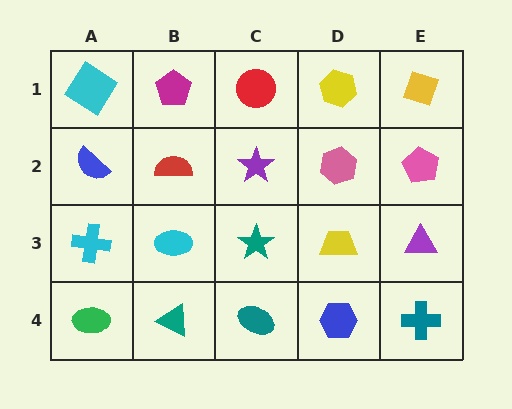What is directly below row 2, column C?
A teal star.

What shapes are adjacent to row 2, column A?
A cyan diamond (row 1, column A), a cyan cross (row 3, column A), a red semicircle (row 2, column B).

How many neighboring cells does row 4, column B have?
3.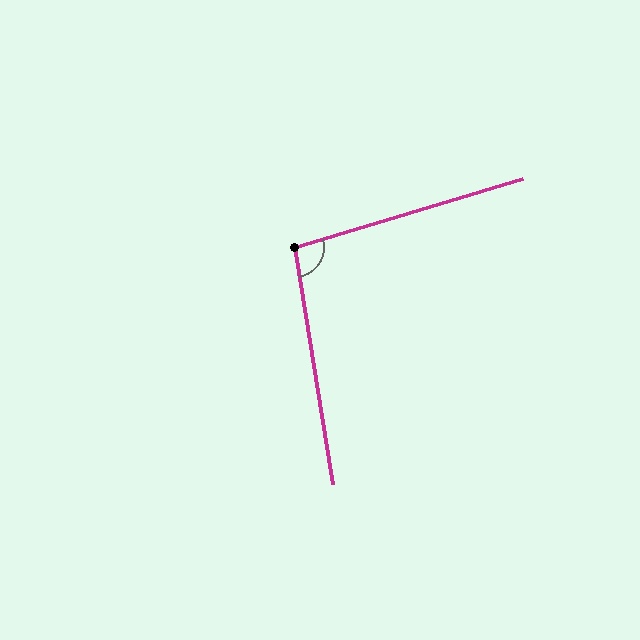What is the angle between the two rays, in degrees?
Approximately 98 degrees.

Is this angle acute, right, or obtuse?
It is obtuse.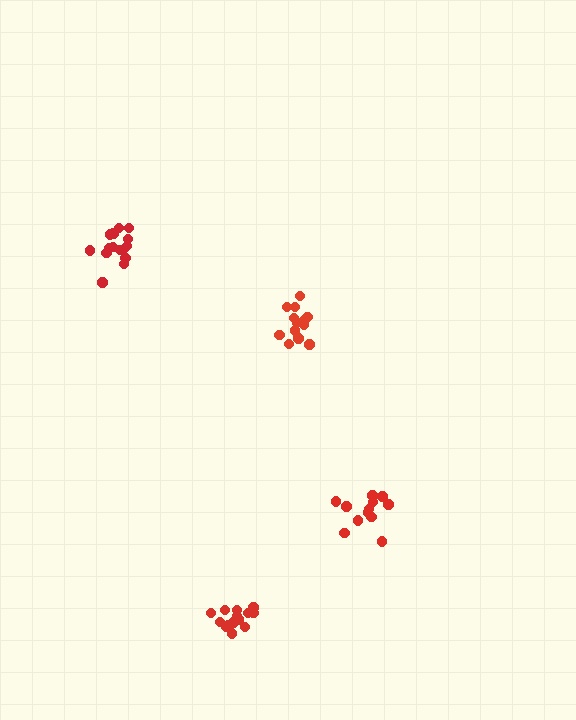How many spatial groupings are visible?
There are 4 spatial groupings.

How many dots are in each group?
Group 1: 13 dots, Group 2: 12 dots, Group 3: 15 dots, Group 4: 14 dots (54 total).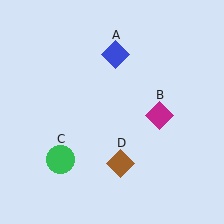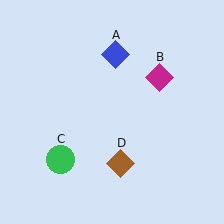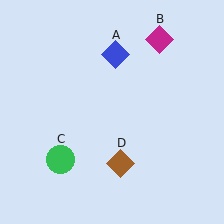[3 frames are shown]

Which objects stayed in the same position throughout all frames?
Blue diamond (object A) and green circle (object C) and brown diamond (object D) remained stationary.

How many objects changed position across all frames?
1 object changed position: magenta diamond (object B).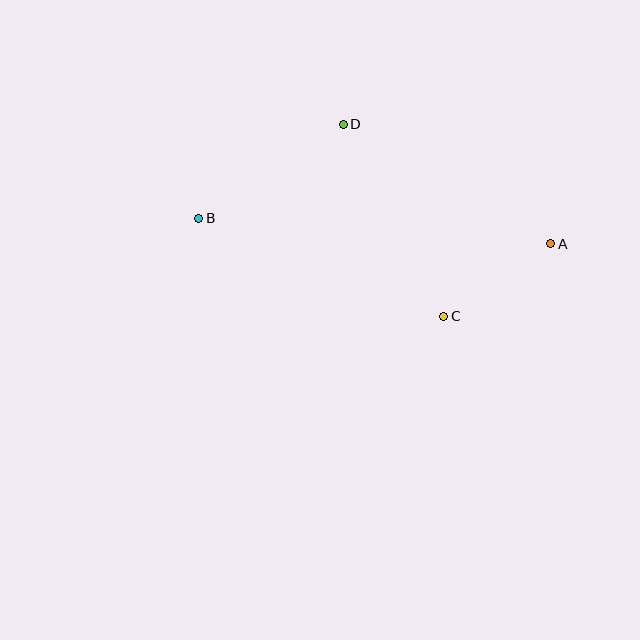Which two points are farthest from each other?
Points A and B are farthest from each other.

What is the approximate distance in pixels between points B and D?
The distance between B and D is approximately 173 pixels.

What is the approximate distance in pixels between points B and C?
The distance between B and C is approximately 264 pixels.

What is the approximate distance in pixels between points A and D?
The distance between A and D is approximately 239 pixels.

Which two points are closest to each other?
Points A and C are closest to each other.